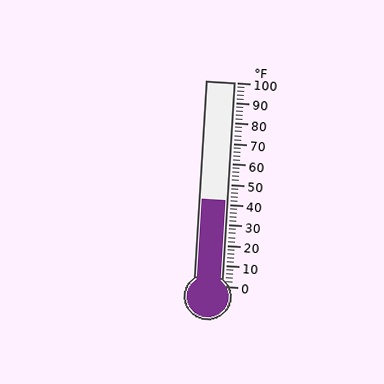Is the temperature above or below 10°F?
The temperature is above 10°F.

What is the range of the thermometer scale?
The thermometer scale ranges from 0°F to 100°F.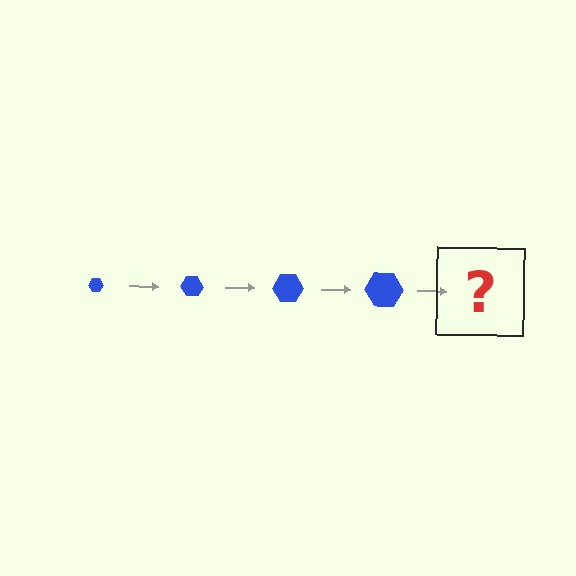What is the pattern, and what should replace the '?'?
The pattern is that the hexagon gets progressively larger each step. The '?' should be a blue hexagon, larger than the previous one.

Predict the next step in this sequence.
The next step is a blue hexagon, larger than the previous one.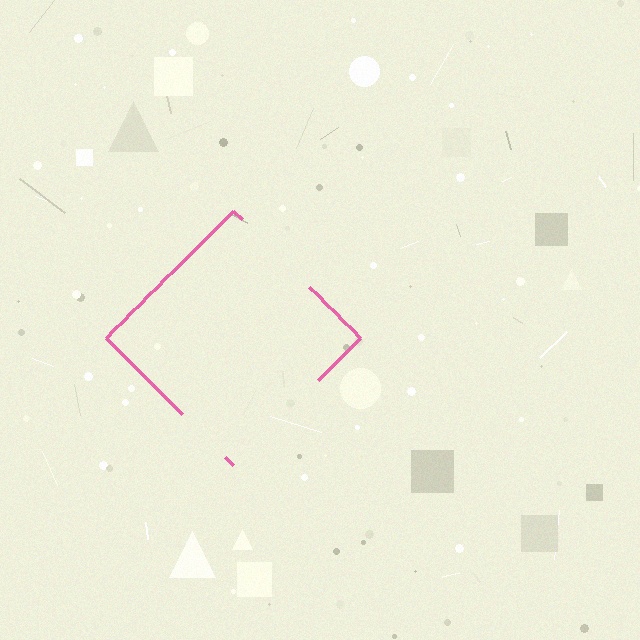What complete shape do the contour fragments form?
The contour fragments form a diamond.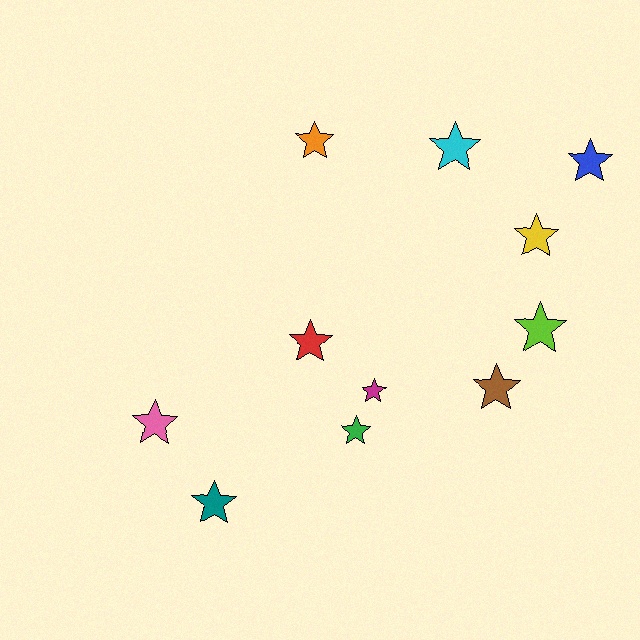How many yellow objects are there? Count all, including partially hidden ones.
There is 1 yellow object.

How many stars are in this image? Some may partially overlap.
There are 11 stars.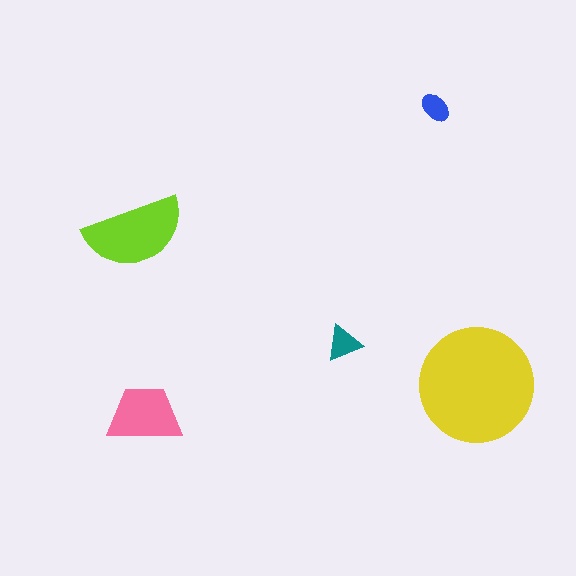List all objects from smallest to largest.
The blue ellipse, the teal triangle, the pink trapezoid, the lime semicircle, the yellow circle.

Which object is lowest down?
The pink trapezoid is bottommost.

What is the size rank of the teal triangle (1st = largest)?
4th.